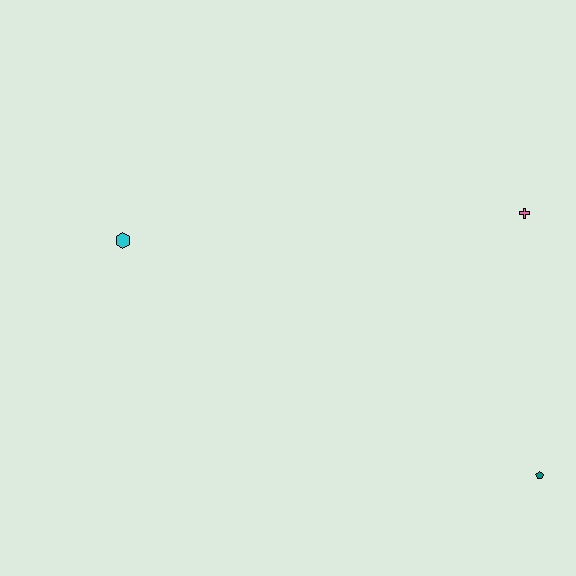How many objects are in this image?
There are 3 objects.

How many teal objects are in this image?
There is 1 teal object.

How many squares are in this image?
There are no squares.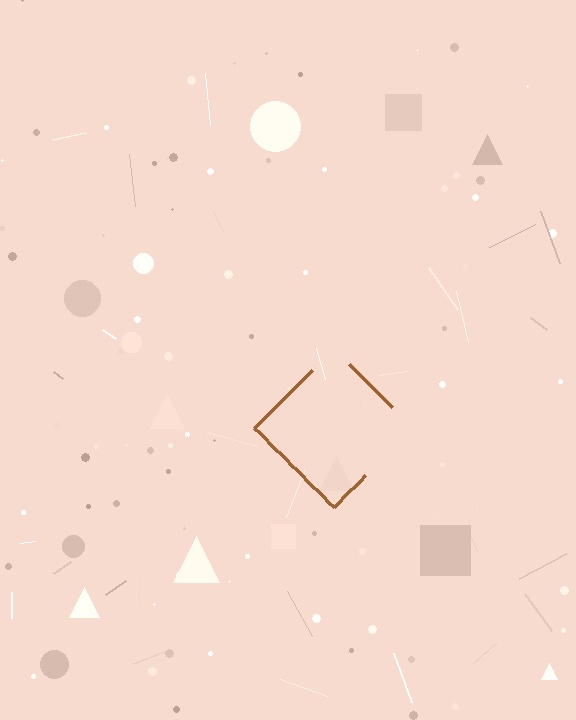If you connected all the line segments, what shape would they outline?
They would outline a diamond.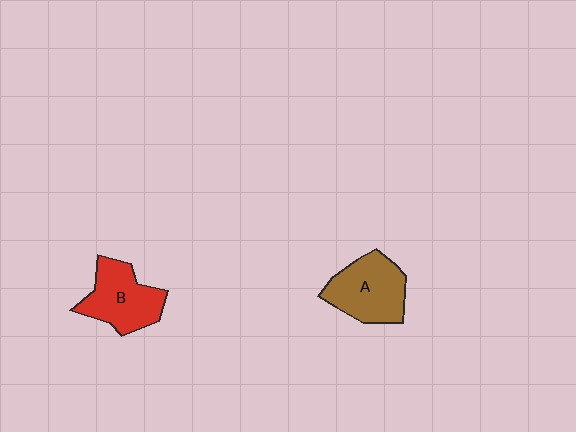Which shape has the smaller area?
Shape B (red).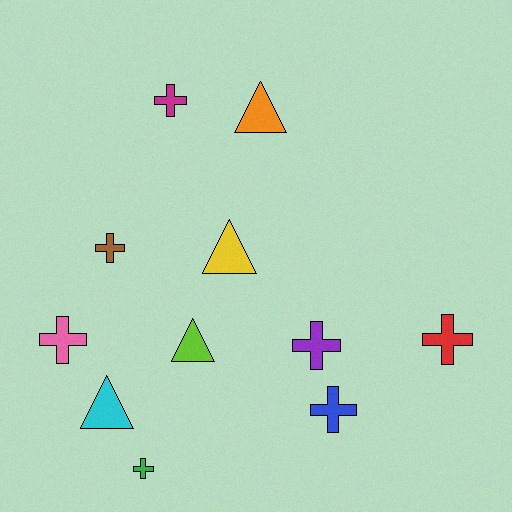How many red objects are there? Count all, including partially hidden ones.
There is 1 red object.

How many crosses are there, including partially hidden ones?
There are 7 crosses.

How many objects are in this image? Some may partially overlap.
There are 11 objects.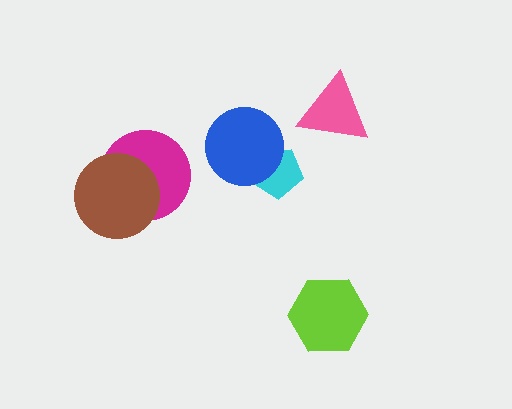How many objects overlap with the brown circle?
1 object overlaps with the brown circle.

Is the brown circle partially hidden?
No, no other shape covers it.